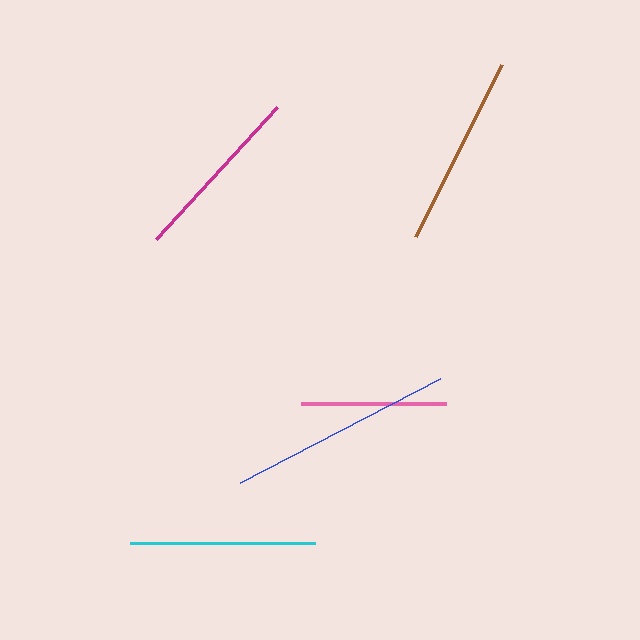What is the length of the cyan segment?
The cyan segment is approximately 186 pixels long.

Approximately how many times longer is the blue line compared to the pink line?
The blue line is approximately 1.6 times the length of the pink line.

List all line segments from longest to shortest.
From longest to shortest: blue, brown, cyan, magenta, pink.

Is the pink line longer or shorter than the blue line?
The blue line is longer than the pink line.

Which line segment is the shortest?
The pink line is the shortest at approximately 145 pixels.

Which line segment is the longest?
The blue line is the longest at approximately 226 pixels.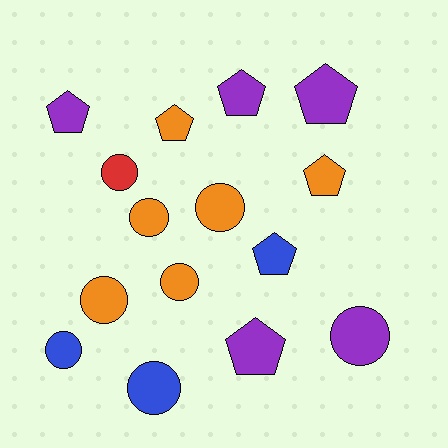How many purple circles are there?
There is 1 purple circle.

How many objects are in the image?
There are 15 objects.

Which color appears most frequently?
Orange, with 6 objects.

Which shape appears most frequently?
Circle, with 8 objects.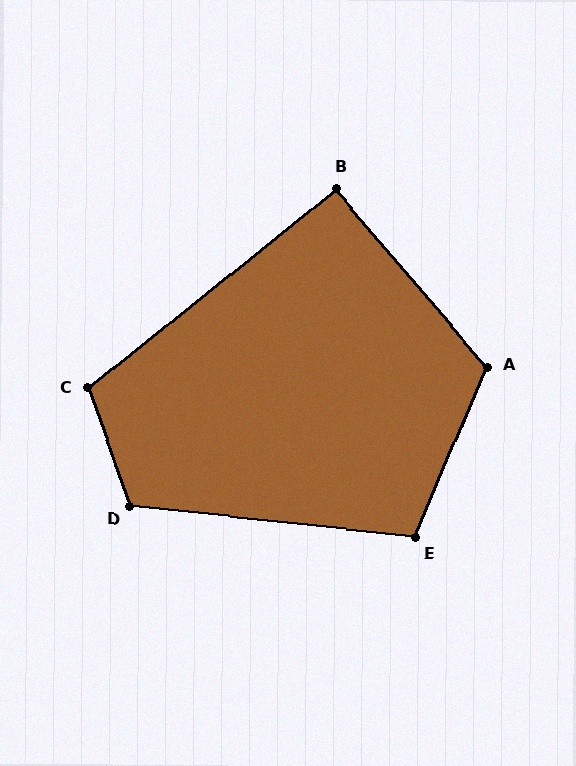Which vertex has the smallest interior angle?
B, at approximately 92 degrees.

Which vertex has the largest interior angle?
A, at approximately 117 degrees.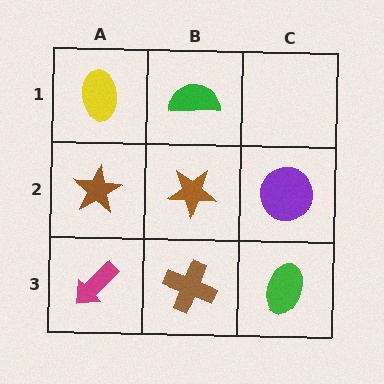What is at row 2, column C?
A purple circle.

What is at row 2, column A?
A brown star.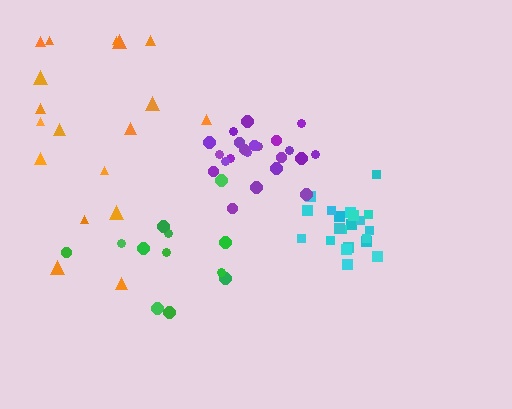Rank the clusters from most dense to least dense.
cyan, purple, green, orange.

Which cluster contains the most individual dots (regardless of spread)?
Purple (22).